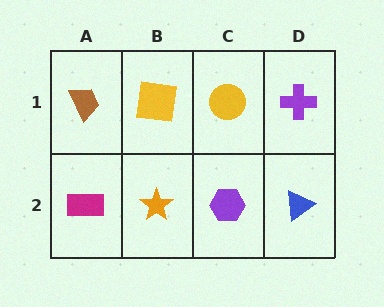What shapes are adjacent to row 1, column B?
An orange star (row 2, column B), a brown trapezoid (row 1, column A), a yellow circle (row 1, column C).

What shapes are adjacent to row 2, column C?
A yellow circle (row 1, column C), an orange star (row 2, column B), a blue triangle (row 2, column D).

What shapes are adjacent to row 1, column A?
A magenta rectangle (row 2, column A), a yellow square (row 1, column B).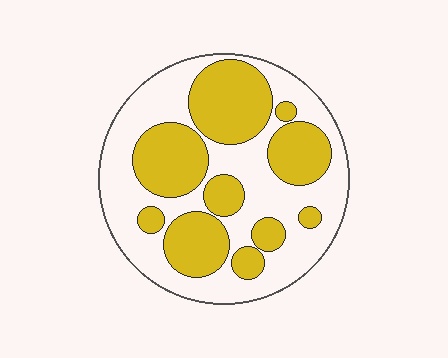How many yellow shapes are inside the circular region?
10.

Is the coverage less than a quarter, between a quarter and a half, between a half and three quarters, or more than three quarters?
Between a quarter and a half.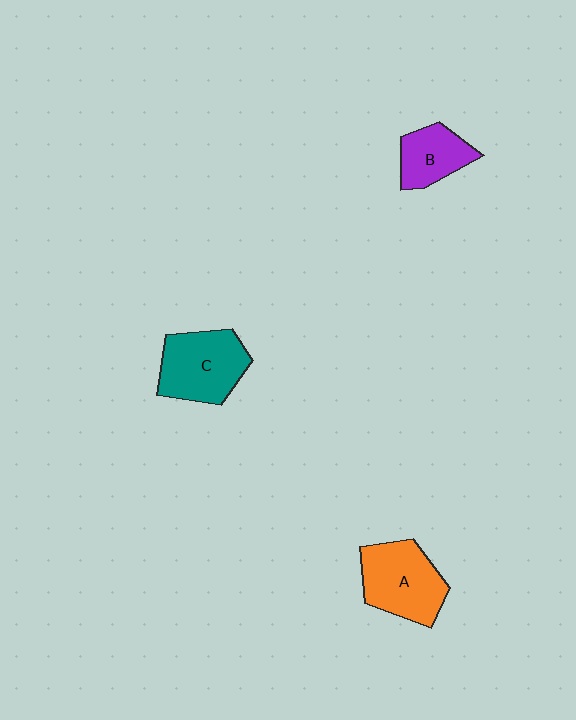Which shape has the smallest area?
Shape B (purple).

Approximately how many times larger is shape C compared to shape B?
Approximately 1.5 times.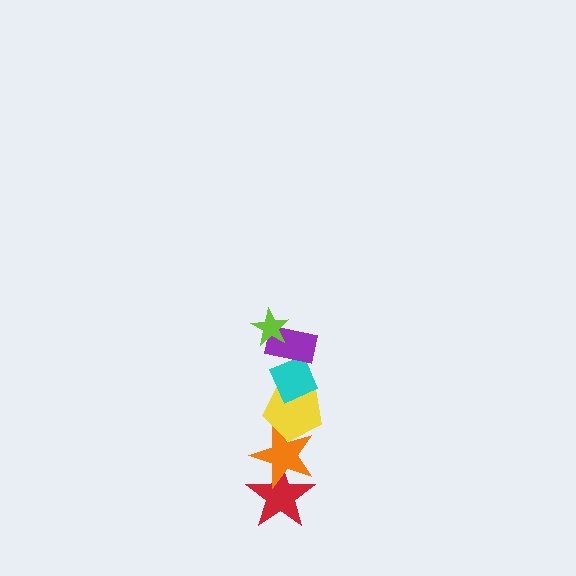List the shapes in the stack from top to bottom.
From top to bottom: the lime star, the purple rectangle, the cyan diamond, the yellow pentagon, the orange star, the red star.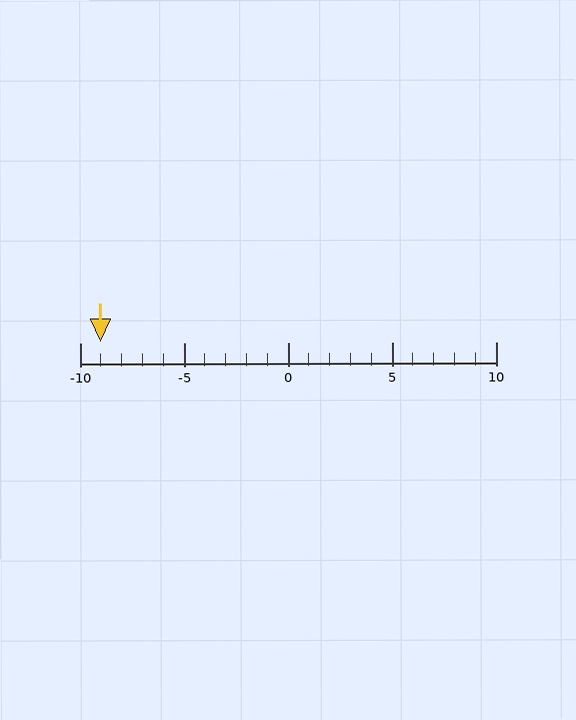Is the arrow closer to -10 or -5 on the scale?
The arrow is closer to -10.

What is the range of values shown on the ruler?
The ruler shows values from -10 to 10.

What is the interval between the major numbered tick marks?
The major tick marks are spaced 5 units apart.